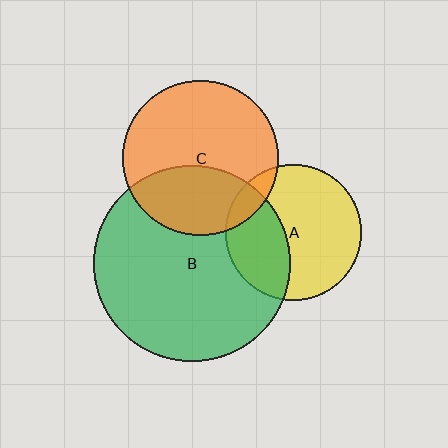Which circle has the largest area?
Circle B (green).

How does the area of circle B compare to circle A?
Approximately 2.1 times.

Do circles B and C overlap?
Yes.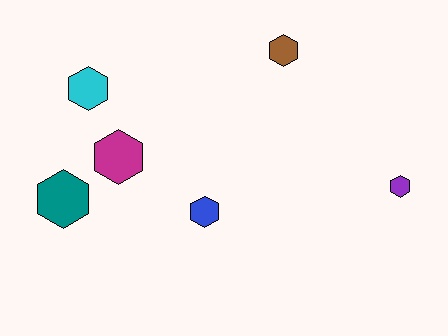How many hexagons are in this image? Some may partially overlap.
There are 6 hexagons.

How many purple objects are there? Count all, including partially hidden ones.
There is 1 purple object.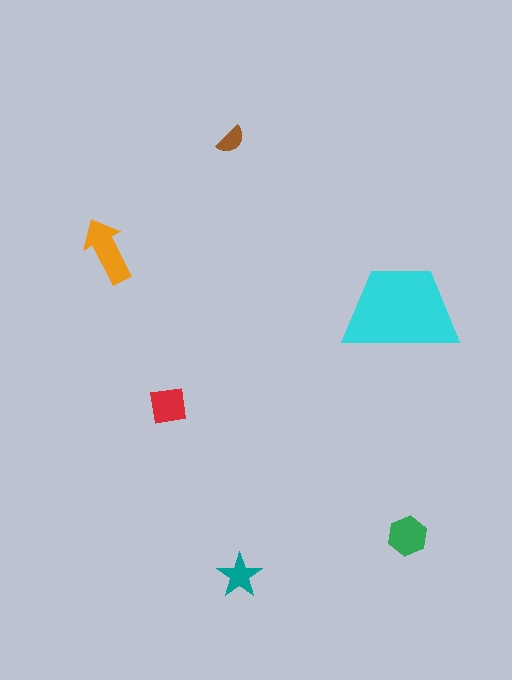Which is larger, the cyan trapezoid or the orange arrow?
The cyan trapezoid.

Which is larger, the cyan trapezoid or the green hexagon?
The cyan trapezoid.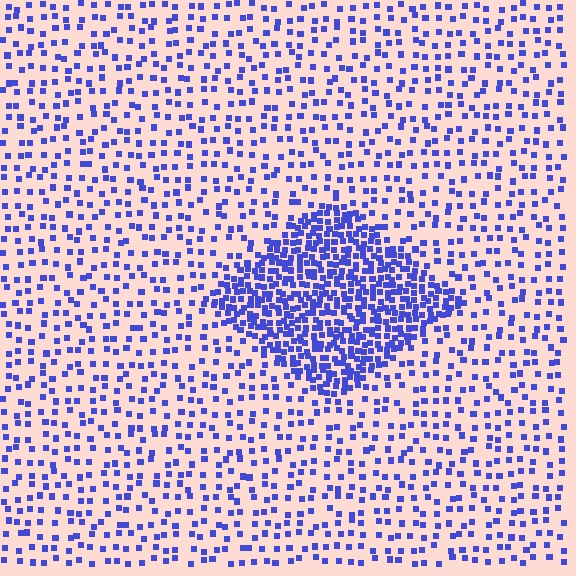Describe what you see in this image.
The image contains small blue elements arranged at two different densities. A diamond-shaped region is visible where the elements are more densely packed than the surrounding area.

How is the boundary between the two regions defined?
The boundary is defined by a change in element density (approximately 2.9x ratio). All elements are the same color, size, and shape.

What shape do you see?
I see a diamond.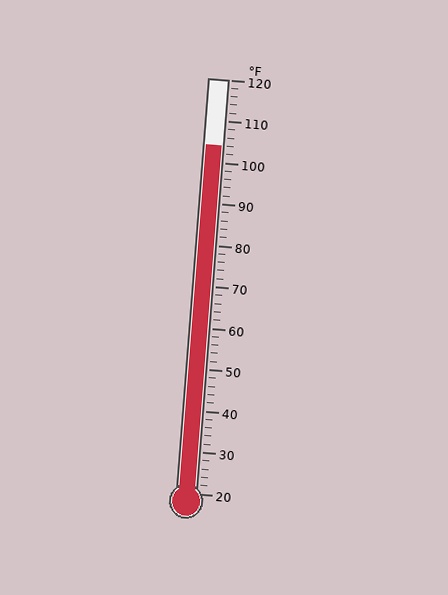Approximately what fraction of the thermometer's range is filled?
The thermometer is filled to approximately 85% of its range.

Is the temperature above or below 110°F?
The temperature is below 110°F.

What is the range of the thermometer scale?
The thermometer scale ranges from 20°F to 120°F.